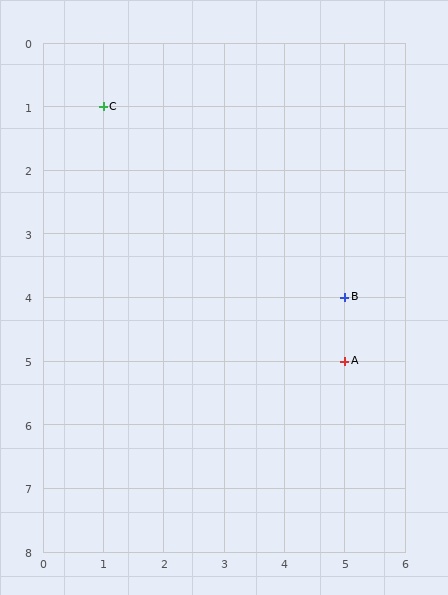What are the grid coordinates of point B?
Point B is at grid coordinates (5, 4).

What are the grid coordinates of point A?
Point A is at grid coordinates (5, 5).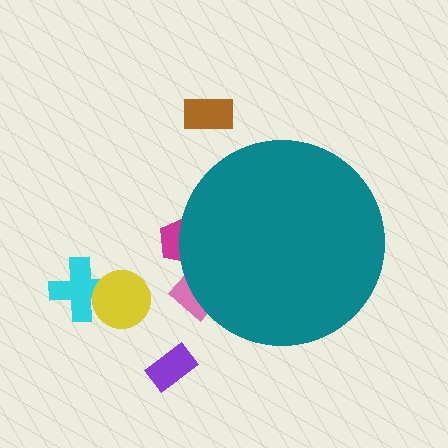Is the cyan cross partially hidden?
No, the cyan cross is fully visible.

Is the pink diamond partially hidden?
Yes, the pink diamond is partially hidden behind the teal circle.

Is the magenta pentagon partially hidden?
Yes, the magenta pentagon is partially hidden behind the teal circle.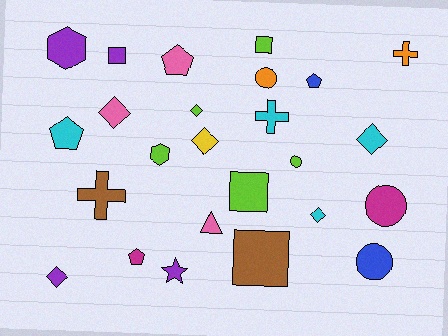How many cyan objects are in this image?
There are 4 cyan objects.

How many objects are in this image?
There are 25 objects.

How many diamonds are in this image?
There are 6 diamonds.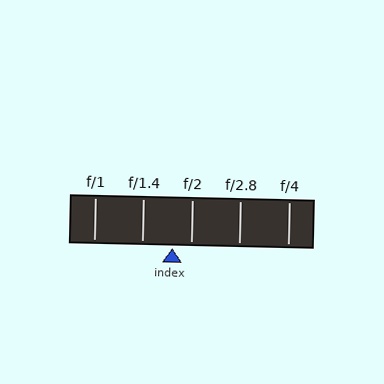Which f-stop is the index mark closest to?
The index mark is closest to f/2.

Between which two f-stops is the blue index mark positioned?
The index mark is between f/1.4 and f/2.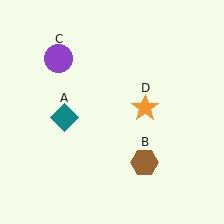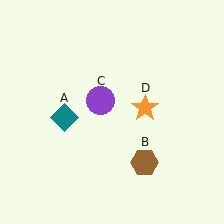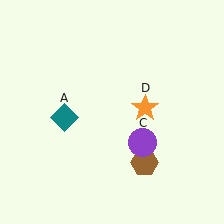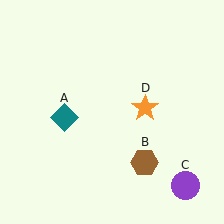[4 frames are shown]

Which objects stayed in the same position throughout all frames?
Teal diamond (object A) and brown hexagon (object B) and orange star (object D) remained stationary.